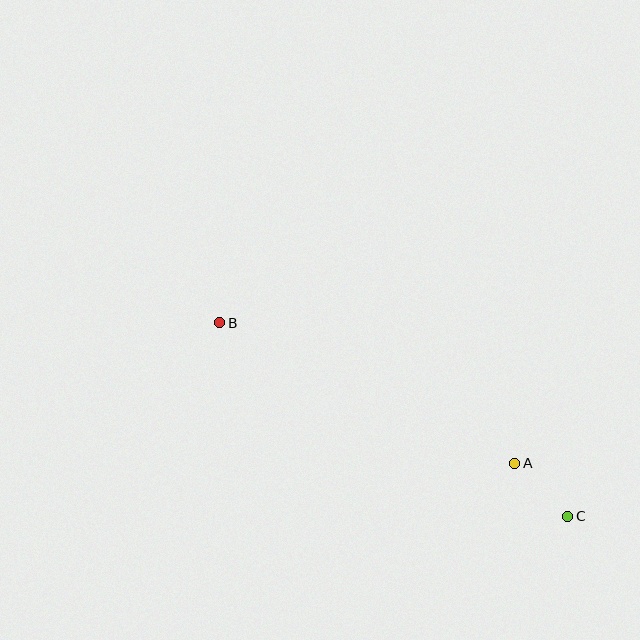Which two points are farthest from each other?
Points B and C are farthest from each other.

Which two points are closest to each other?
Points A and C are closest to each other.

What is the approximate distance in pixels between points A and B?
The distance between A and B is approximately 326 pixels.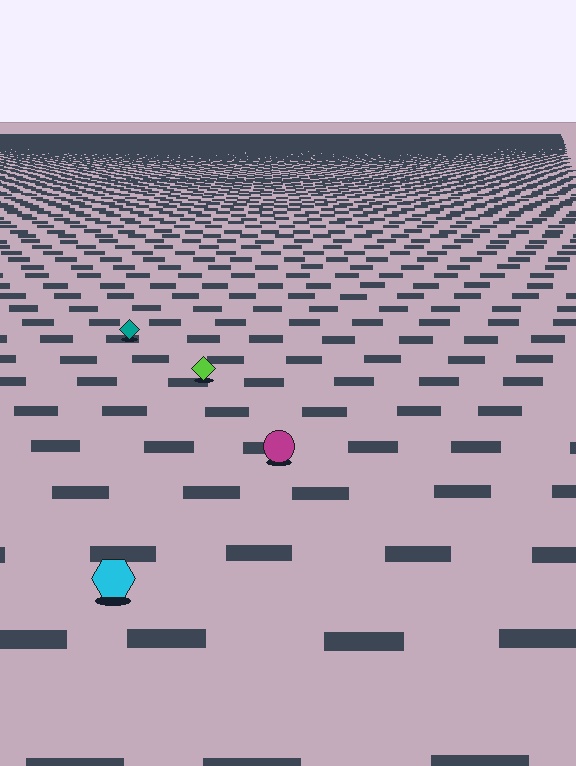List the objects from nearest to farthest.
From nearest to farthest: the cyan hexagon, the magenta circle, the lime diamond, the teal diamond.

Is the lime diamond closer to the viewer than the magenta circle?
No. The magenta circle is closer — you can tell from the texture gradient: the ground texture is coarser near it.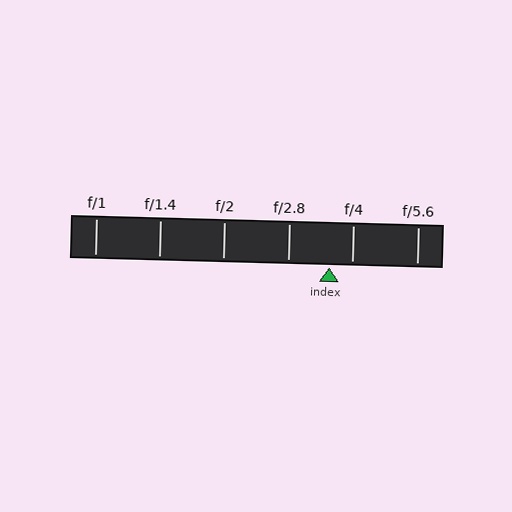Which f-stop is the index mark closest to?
The index mark is closest to f/4.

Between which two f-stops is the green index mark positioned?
The index mark is between f/2.8 and f/4.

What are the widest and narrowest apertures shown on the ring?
The widest aperture shown is f/1 and the narrowest is f/5.6.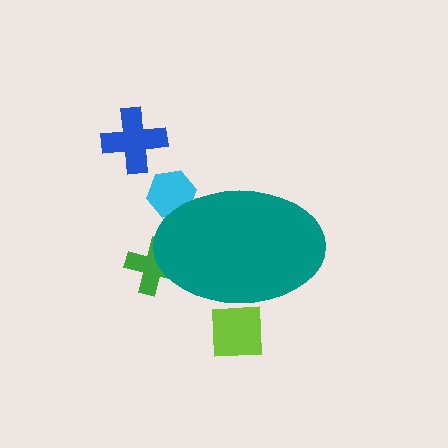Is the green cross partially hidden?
Yes, the green cross is partially hidden behind the teal ellipse.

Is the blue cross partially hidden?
No, the blue cross is fully visible.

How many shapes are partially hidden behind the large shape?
3 shapes are partially hidden.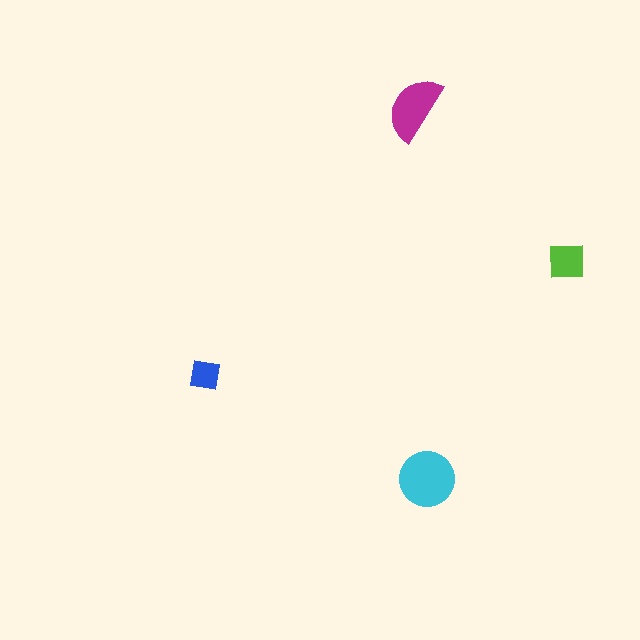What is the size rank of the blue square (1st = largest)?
4th.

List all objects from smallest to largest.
The blue square, the lime square, the magenta semicircle, the cyan circle.